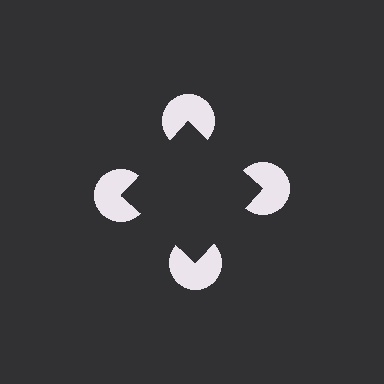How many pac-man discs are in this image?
There are 4 — one at each vertex of the illusory square.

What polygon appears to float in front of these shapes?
An illusory square — its edges are inferred from the aligned wedge cuts in the pac-man discs, not physically drawn.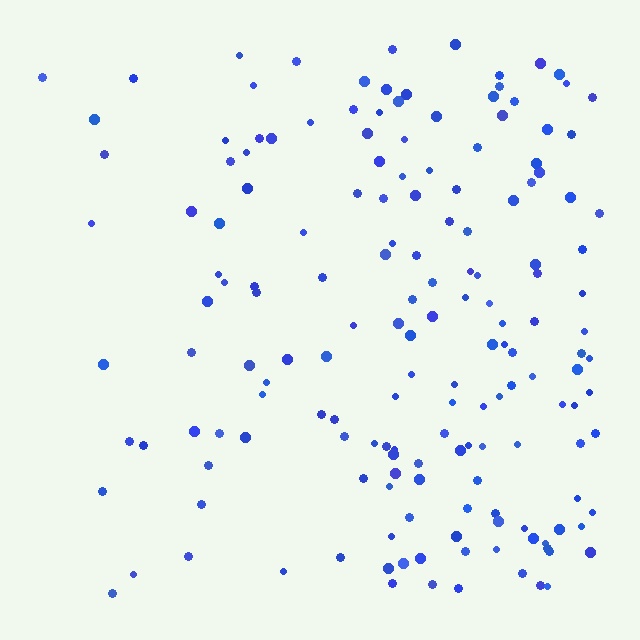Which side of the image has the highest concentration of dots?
The right.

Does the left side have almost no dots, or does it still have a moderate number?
Still a moderate number, just noticeably fewer than the right.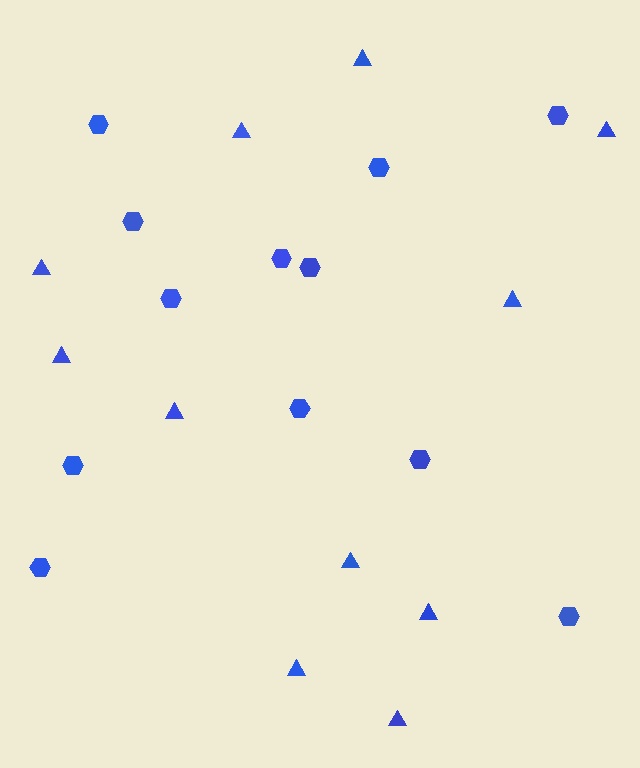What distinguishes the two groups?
There are 2 groups: one group of triangles (11) and one group of hexagons (12).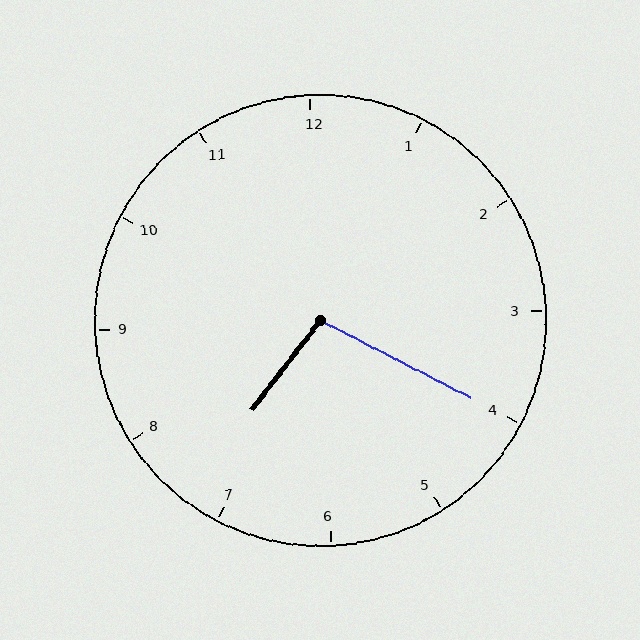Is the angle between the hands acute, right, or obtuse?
It is obtuse.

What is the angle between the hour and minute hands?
Approximately 100 degrees.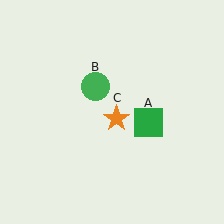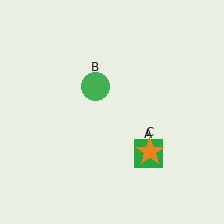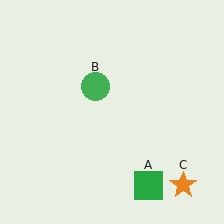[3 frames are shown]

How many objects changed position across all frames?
2 objects changed position: green square (object A), orange star (object C).